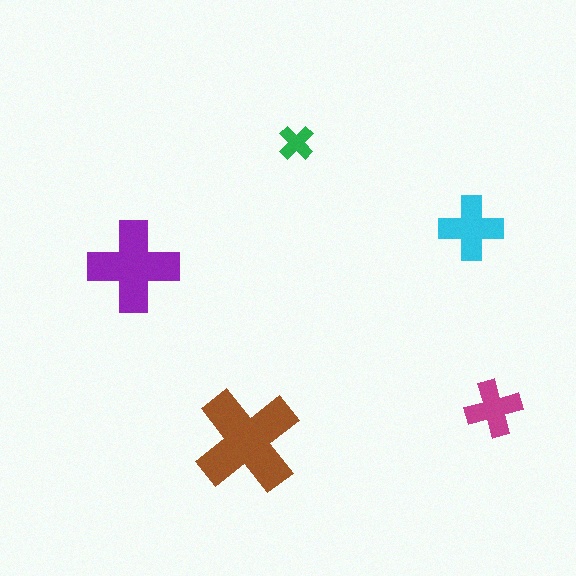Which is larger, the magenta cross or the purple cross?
The purple one.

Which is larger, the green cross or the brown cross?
The brown one.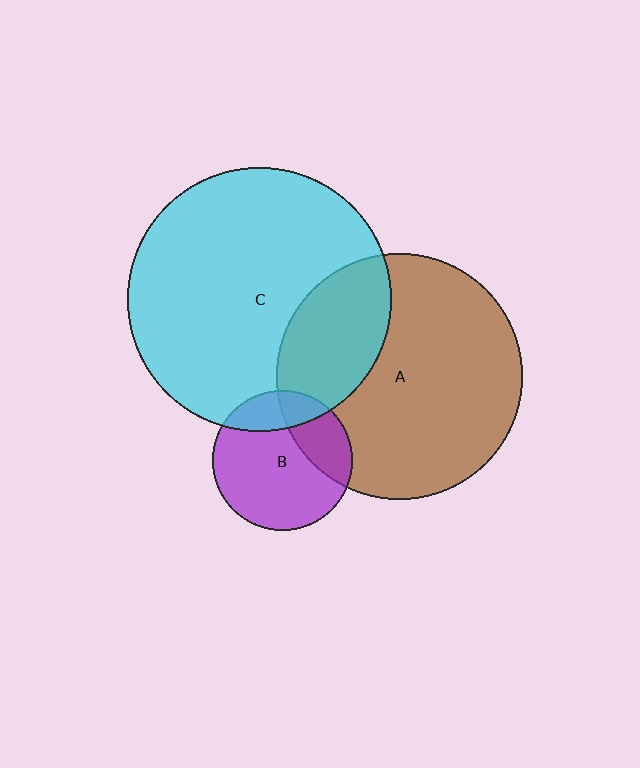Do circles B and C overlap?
Yes.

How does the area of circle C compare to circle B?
Approximately 3.5 times.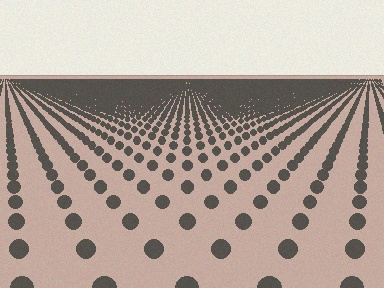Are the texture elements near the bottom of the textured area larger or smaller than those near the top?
Larger. Near the bottom, elements are closer to the viewer and appear at a bigger on-screen size.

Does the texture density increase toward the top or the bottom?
Density increases toward the top.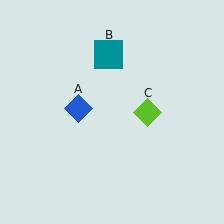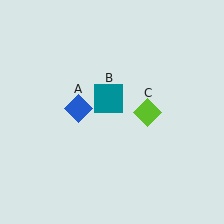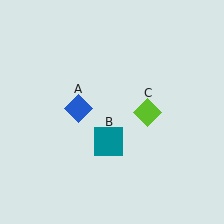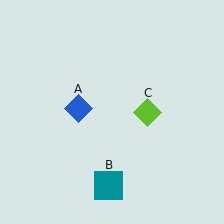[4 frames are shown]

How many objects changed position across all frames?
1 object changed position: teal square (object B).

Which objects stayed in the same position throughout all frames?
Blue diamond (object A) and lime diamond (object C) remained stationary.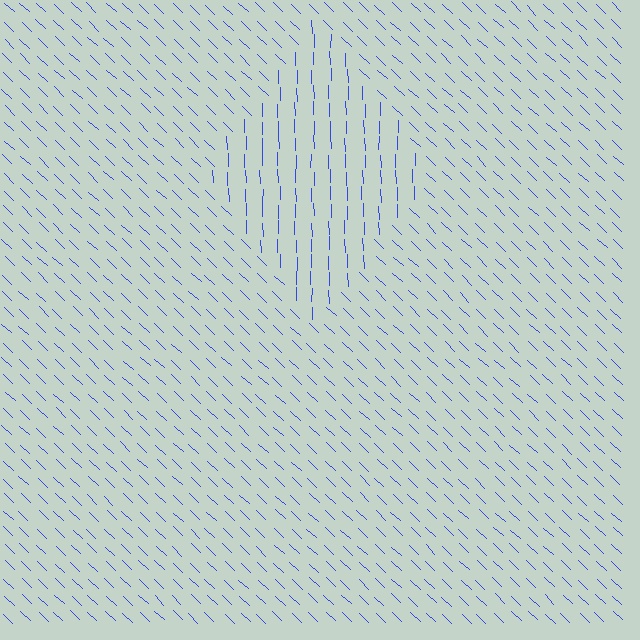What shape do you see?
I see a diamond.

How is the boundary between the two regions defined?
The boundary is defined purely by a change in line orientation (approximately 45 degrees difference). All lines are the same color and thickness.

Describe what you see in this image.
The image is filled with small blue line segments. A diamond region in the image has lines oriented differently from the surrounding lines, creating a visible texture boundary.